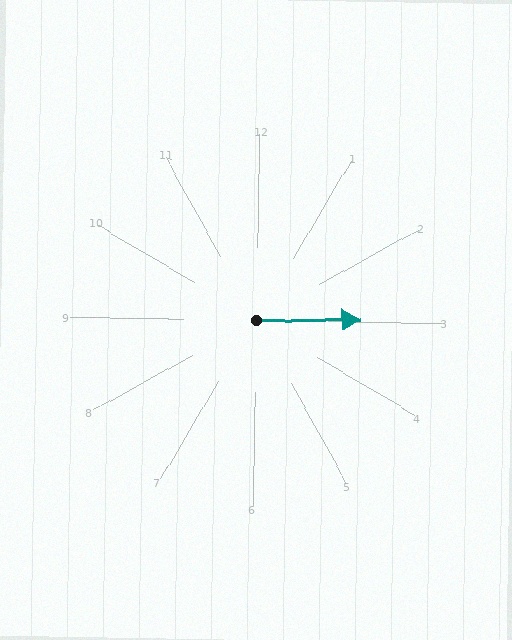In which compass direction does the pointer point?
East.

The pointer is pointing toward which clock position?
Roughly 3 o'clock.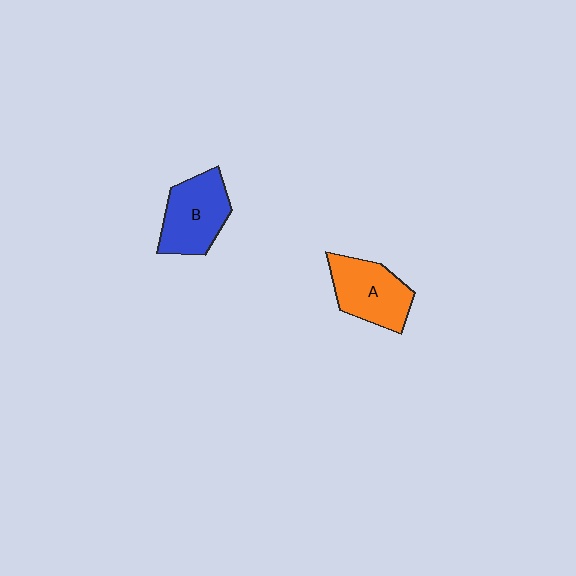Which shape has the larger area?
Shape B (blue).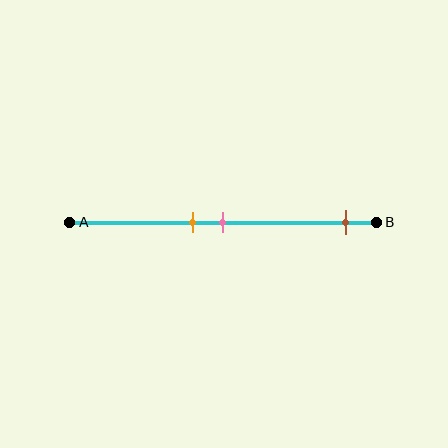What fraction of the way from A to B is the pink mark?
The pink mark is approximately 50% (0.5) of the way from A to B.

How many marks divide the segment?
There are 3 marks dividing the segment.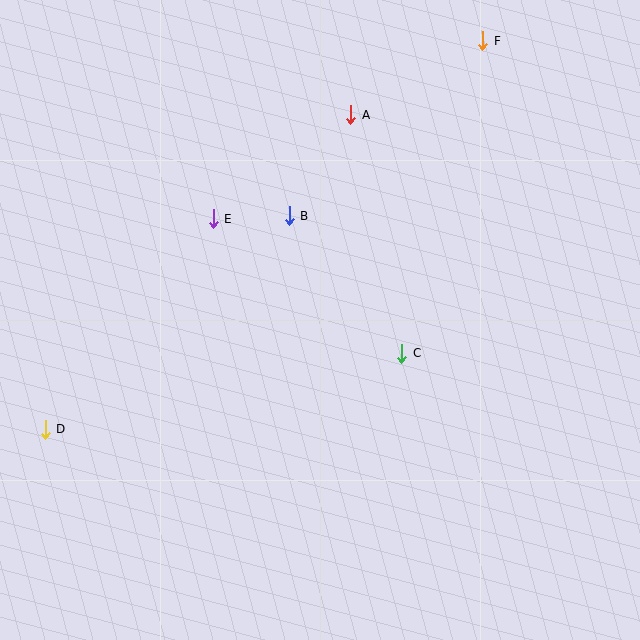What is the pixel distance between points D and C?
The distance between D and C is 365 pixels.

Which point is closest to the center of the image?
Point C at (402, 353) is closest to the center.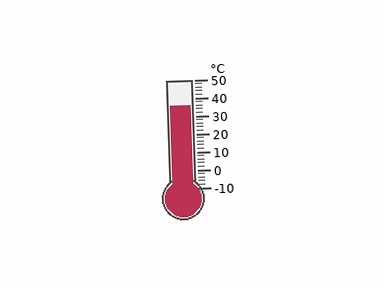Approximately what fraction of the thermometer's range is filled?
The thermometer is filled to approximately 75% of its range.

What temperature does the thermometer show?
The thermometer shows approximately 36°C.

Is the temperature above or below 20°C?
The temperature is above 20°C.